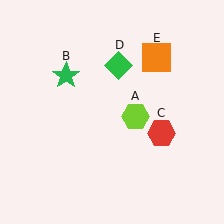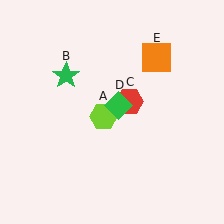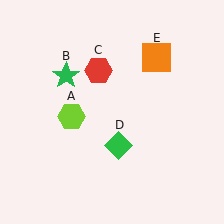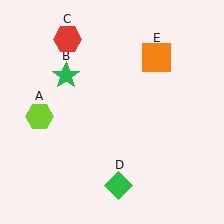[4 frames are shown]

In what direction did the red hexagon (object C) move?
The red hexagon (object C) moved up and to the left.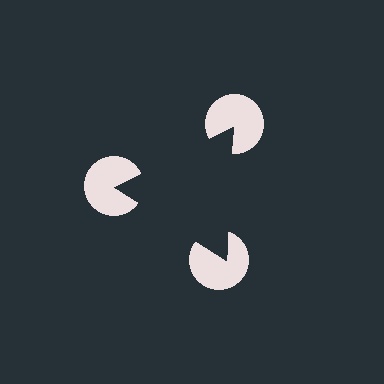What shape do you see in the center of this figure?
An illusory triangle — its edges are inferred from the aligned wedge cuts in the pac-man discs, not physically drawn.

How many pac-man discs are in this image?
There are 3 — one at each vertex of the illusory triangle.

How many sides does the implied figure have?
3 sides.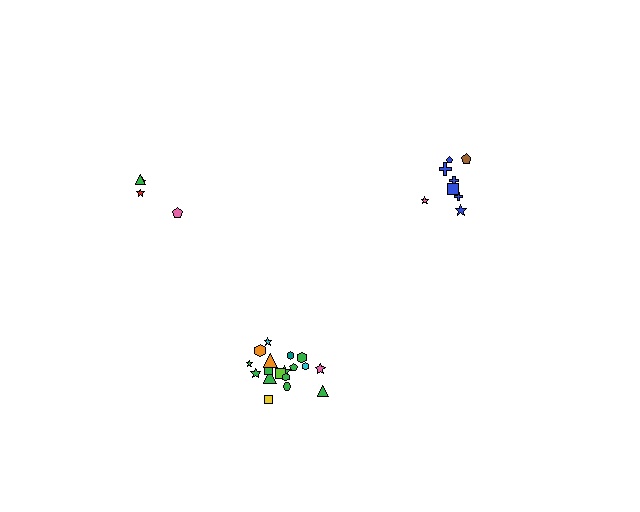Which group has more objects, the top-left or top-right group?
The top-right group.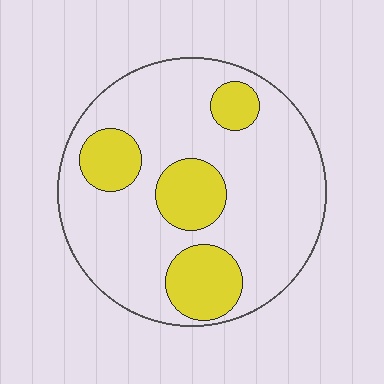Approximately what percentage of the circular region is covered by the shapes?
Approximately 25%.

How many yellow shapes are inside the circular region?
4.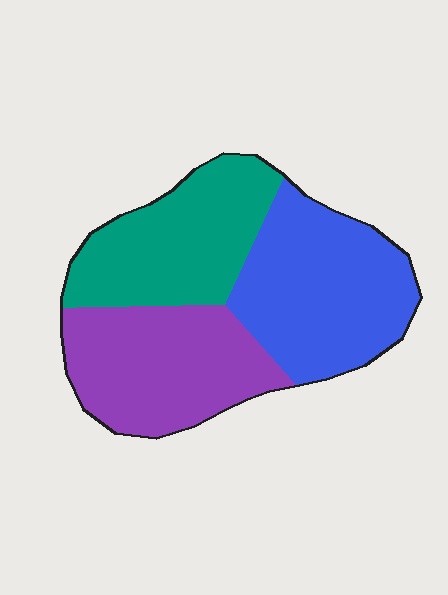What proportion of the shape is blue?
Blue covers 36% of the shape.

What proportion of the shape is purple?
Purple takes up about one third (1/3) of the shape.